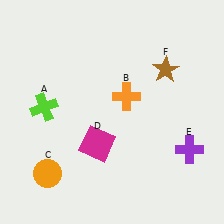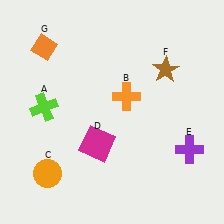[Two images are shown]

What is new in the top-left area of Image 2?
An orange diamond (G) was added in the top-left area of Image 2.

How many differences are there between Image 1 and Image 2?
There is 1 difference between the two images.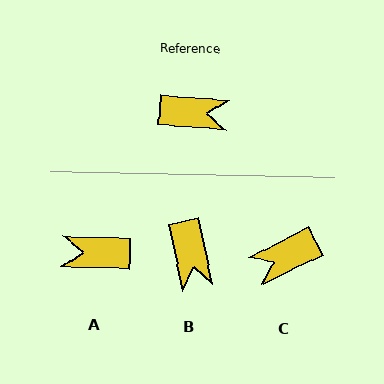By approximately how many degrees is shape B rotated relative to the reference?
Approximately 73 degrees clockwise.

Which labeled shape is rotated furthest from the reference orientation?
A, about 178 degrees away.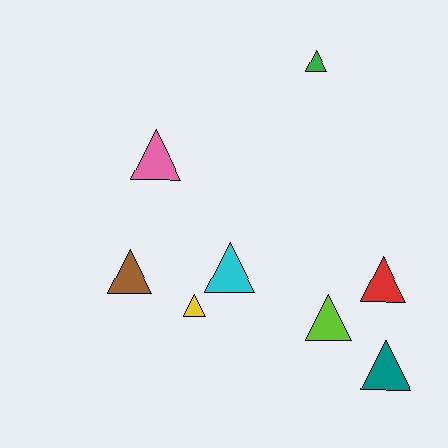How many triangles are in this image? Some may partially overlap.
There are 8 triangles.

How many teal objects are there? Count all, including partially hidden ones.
There is 1 teal object.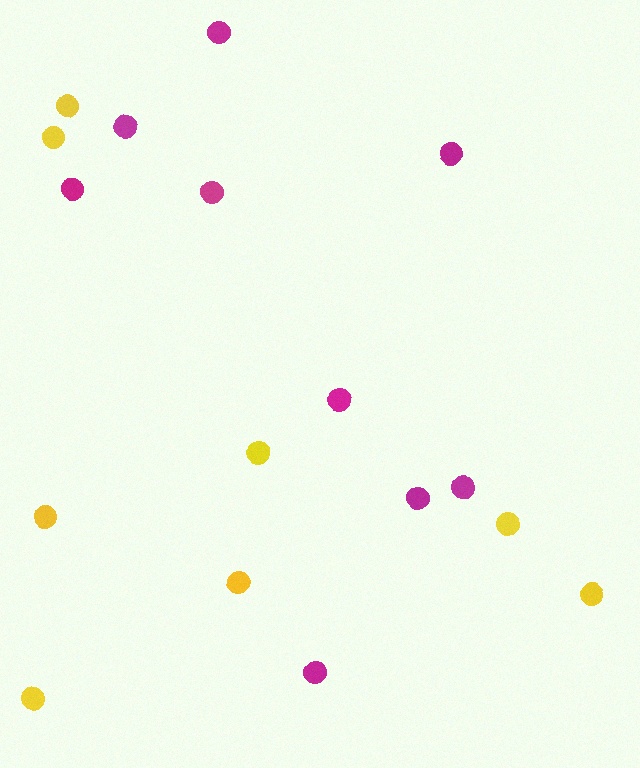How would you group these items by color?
There are 2 groups: one group of yellow circles (8) and one group of magenta circles (9).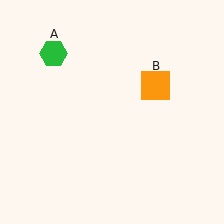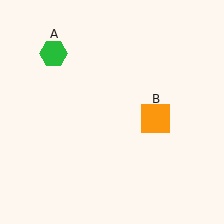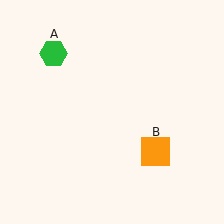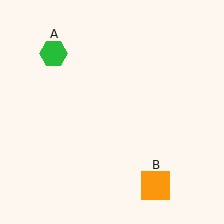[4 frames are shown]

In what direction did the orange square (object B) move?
The orange square (object B) moved down.